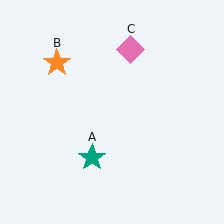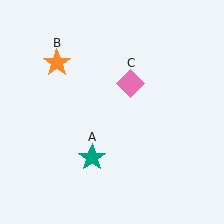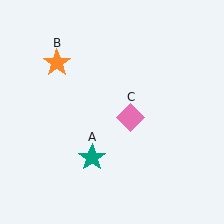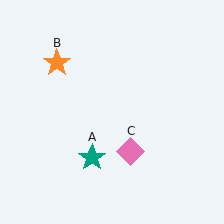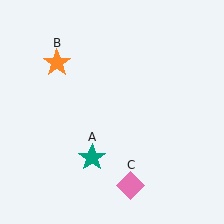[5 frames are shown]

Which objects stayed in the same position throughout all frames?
Teal star (object A) and orange star (object B) remained stationary.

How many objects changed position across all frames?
1 object changed position: pink diamond (object C).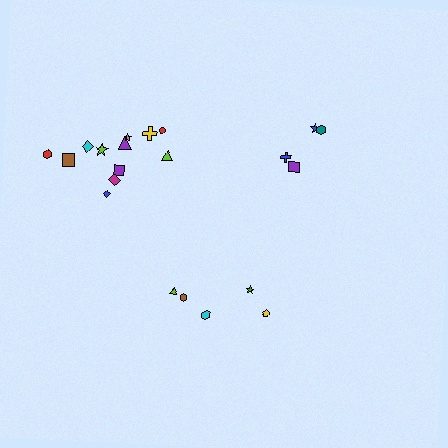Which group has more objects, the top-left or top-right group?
The top-left group.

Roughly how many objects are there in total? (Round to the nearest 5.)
Roughly 20 objects in total.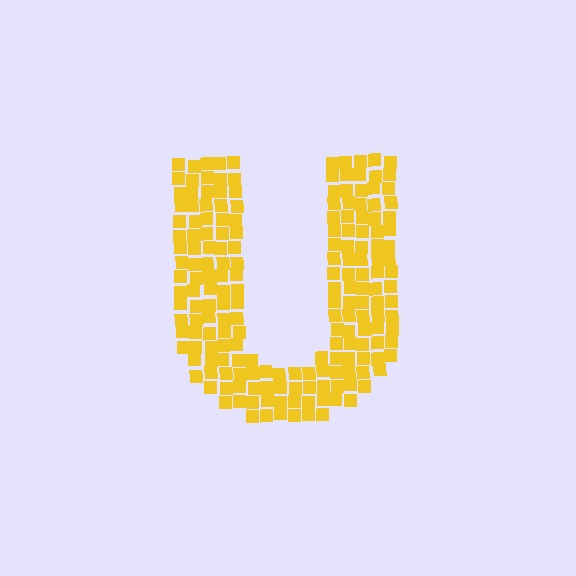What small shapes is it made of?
It is made of small squares.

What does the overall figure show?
The overall figure shows the letter U.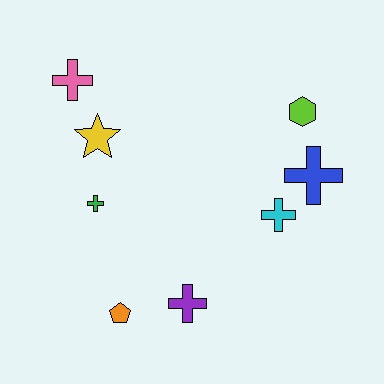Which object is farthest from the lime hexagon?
The orange pentagon is farthest from the lime hexagon.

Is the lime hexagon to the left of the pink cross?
No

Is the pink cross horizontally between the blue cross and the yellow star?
No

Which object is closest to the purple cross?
The orange pentagon is closest to the purple cross.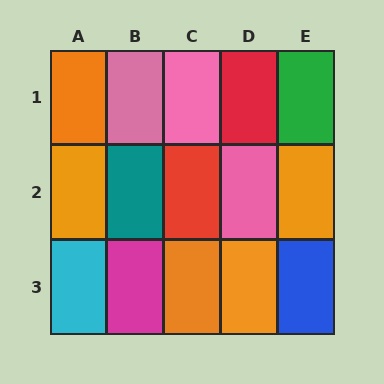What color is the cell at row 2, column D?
Pink.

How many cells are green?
1 cell is green.